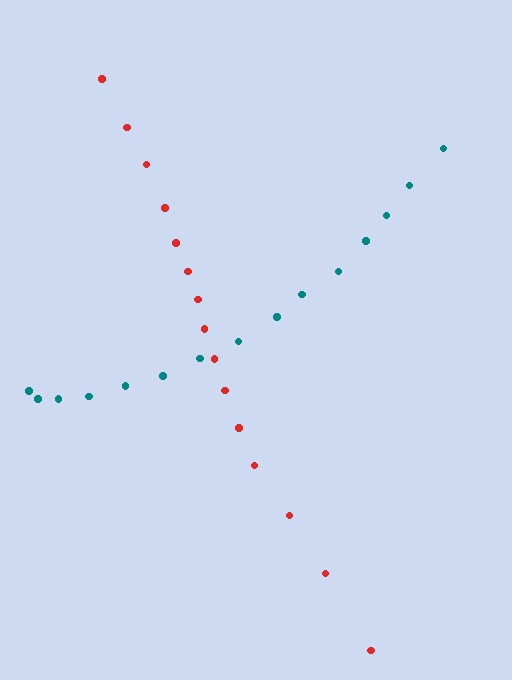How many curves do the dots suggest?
There are 2 distinct paths.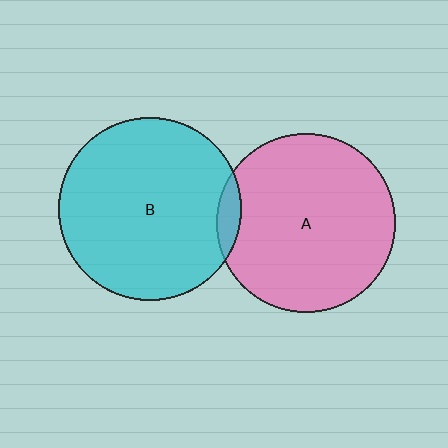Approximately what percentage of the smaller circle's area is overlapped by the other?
Approximately 5%.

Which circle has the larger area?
Circle B (cyan).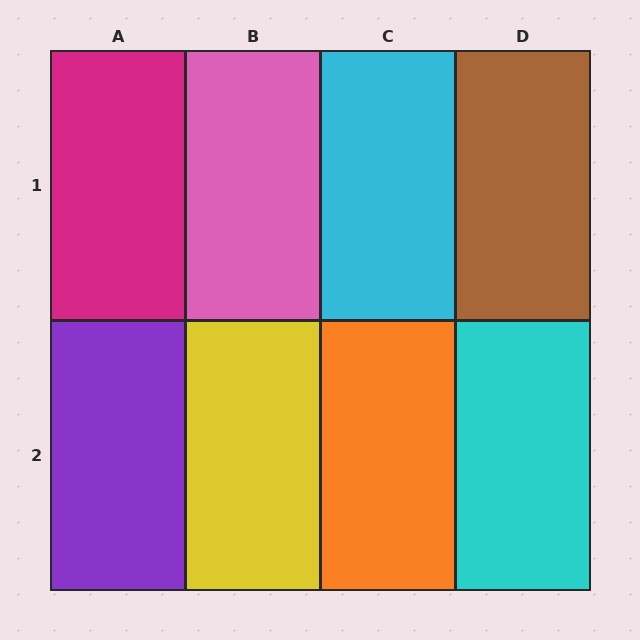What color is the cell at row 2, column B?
Yellow.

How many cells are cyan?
2 cells are cyan.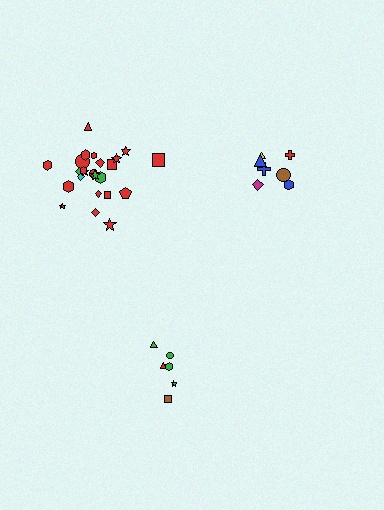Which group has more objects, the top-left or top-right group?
The top-left group.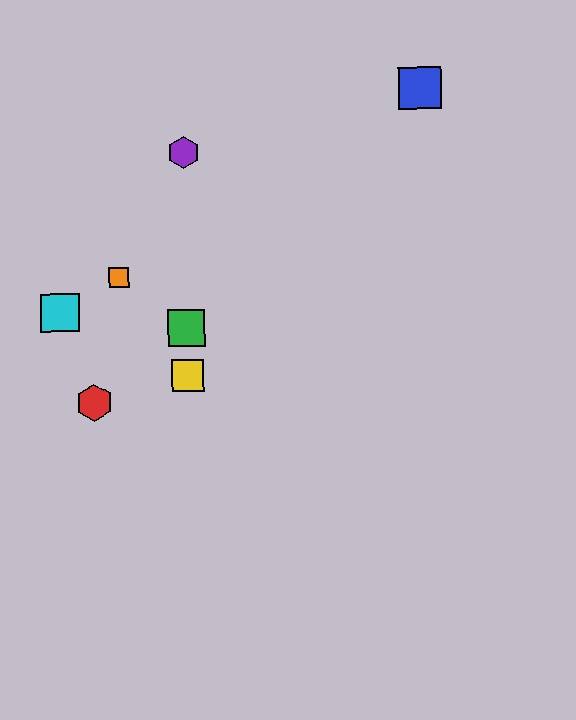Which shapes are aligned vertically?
The green square, the yellow square, the purple hexagon are aligned vertically.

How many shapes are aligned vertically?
3 shapes (the green square, the yellow square, the purple hexagon) are aligned vertically.